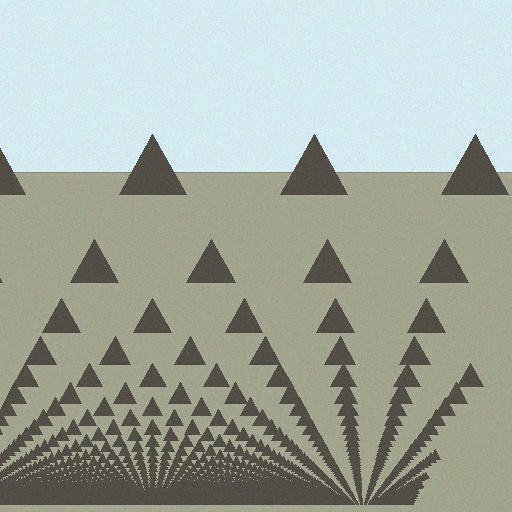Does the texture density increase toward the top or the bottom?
Density increases toward the bottom.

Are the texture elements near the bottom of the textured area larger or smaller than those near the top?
Smaller. The gradient is inverted — elements near the bottom are smaller and denser.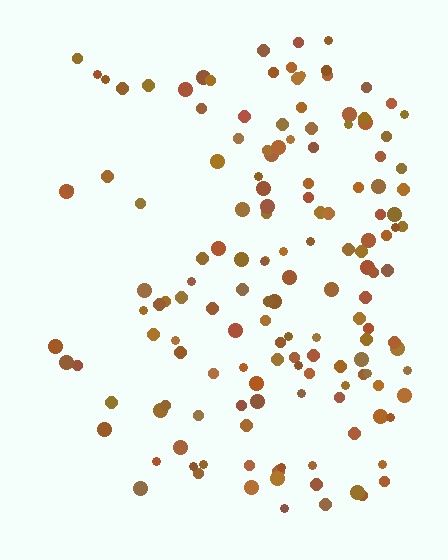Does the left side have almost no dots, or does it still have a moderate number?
Still a moderate number, just noticeably fewer than the right.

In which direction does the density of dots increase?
From left to right, with the right side densest.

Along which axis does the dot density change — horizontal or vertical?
Horizontal.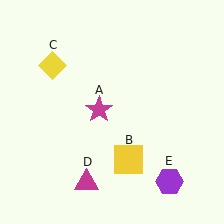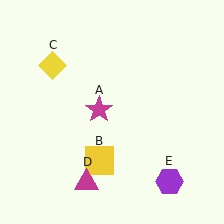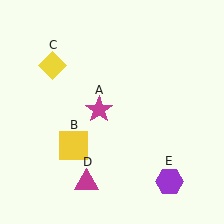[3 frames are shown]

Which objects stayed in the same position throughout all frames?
Magenta star (object A) and yellow diamond (object C) and magenta triangle (object D) and purple hexagon (object E) remained stationary.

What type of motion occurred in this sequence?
The yellow square (object B) rotated clockwise around the center of the scene.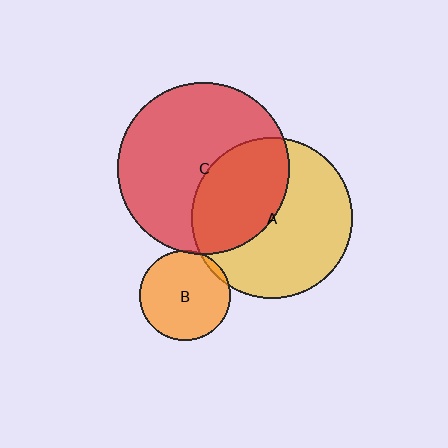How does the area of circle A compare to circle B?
Approximately 3.2 times.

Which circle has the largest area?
Circle C (red).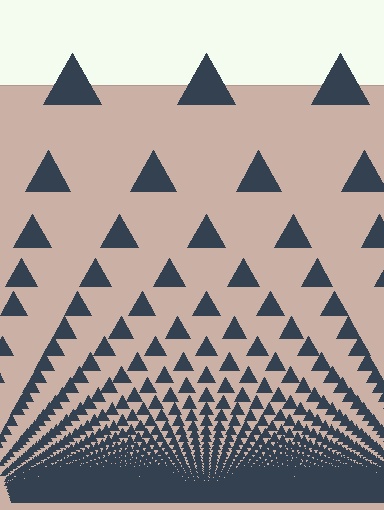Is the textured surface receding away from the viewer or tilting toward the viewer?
The surface appears to tilt toward the viewer. Texture elements get larger and sparser toward the top.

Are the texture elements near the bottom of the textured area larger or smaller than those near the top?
Smaller. The gradient is inverted — elements near the bottom are smaller and denser.